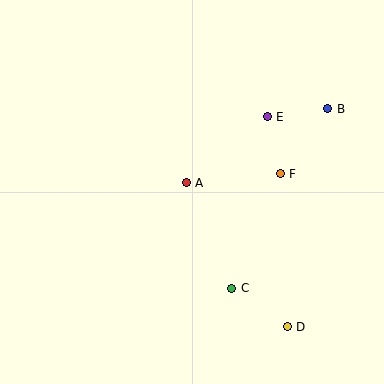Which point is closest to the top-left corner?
Point A is closest to the top-left corner.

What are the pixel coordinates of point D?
Point D is at (287, 327).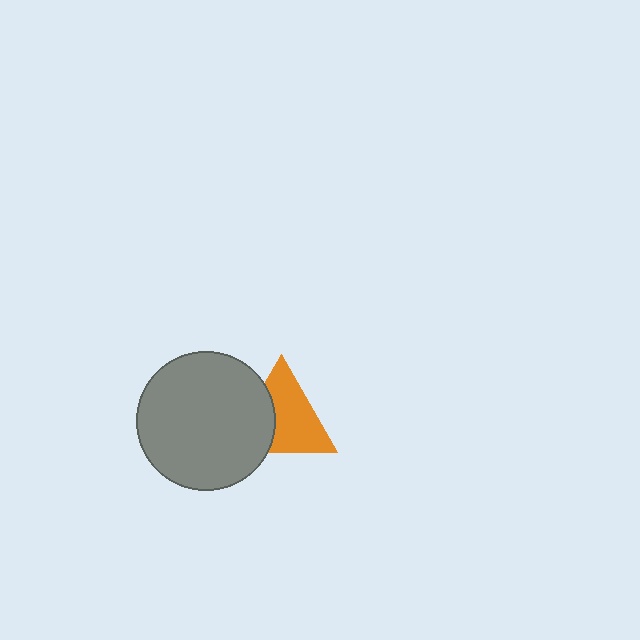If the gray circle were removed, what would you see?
You would see the complete orange triangle.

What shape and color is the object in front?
The object in front is a gray circle.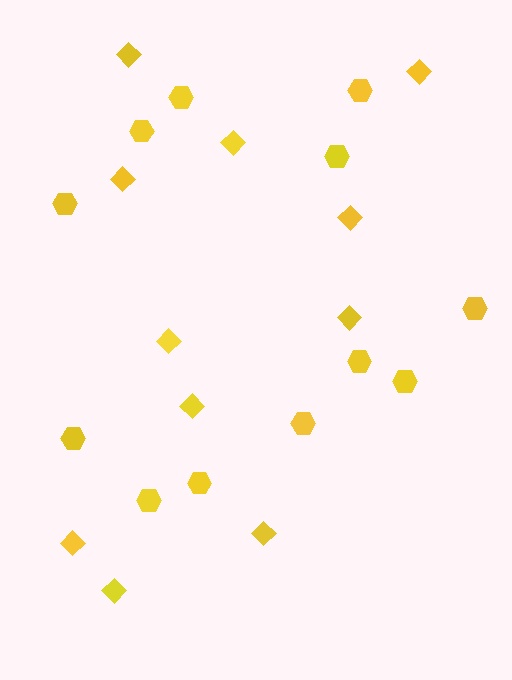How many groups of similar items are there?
There are 2 groups: one group of hexagons (12) and one group of diamonds (11).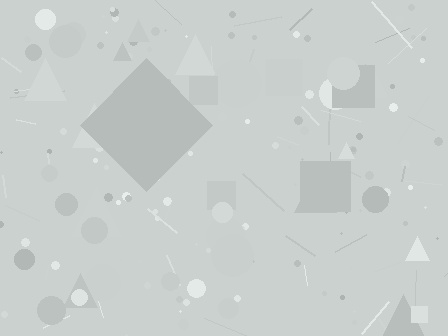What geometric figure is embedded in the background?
A diamond is embedded in the background.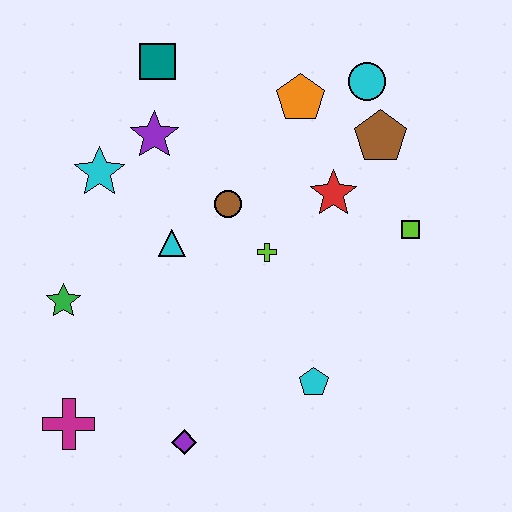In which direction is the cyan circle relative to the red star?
The cyan circle is above the red star.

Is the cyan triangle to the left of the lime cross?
Yes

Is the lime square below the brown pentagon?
Yes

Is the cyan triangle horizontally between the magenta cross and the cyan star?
No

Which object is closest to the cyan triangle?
The brown circle is closest to the cyan triangle.